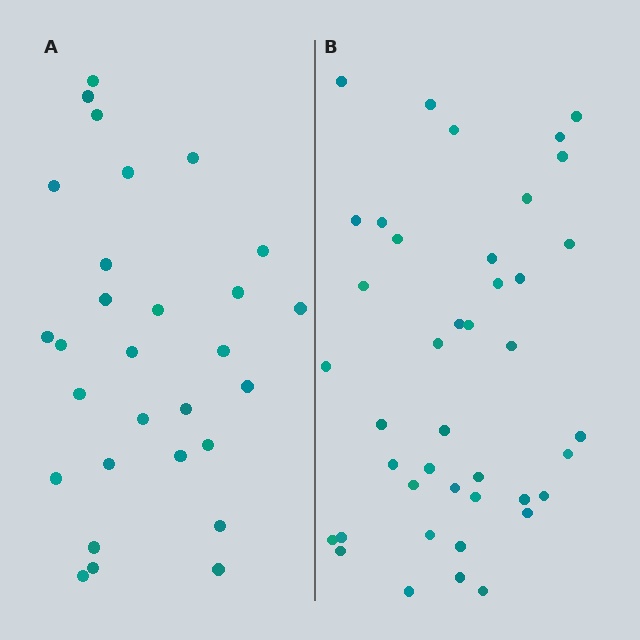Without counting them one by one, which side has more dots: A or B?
Region B (the right region) has more dots.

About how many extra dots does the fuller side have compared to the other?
Region B has roughly 12 or so more dots than region A.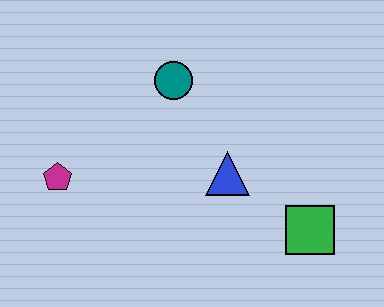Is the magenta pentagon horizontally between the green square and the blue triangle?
No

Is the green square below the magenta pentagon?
Yes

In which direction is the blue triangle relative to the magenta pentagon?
The blue triangle is to the right of the magenta pentagon.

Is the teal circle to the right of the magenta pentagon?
Yes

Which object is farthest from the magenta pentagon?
The green square is farthest from the magenta pentagon.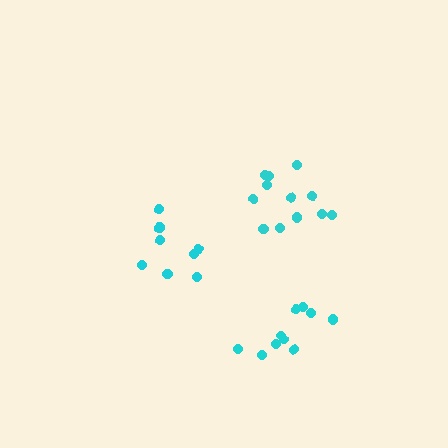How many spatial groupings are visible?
There are 3 spatial groupings.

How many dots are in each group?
Group 1: 8 dots, Group 2: 12 dots, Group 3: 10 dots (30 total).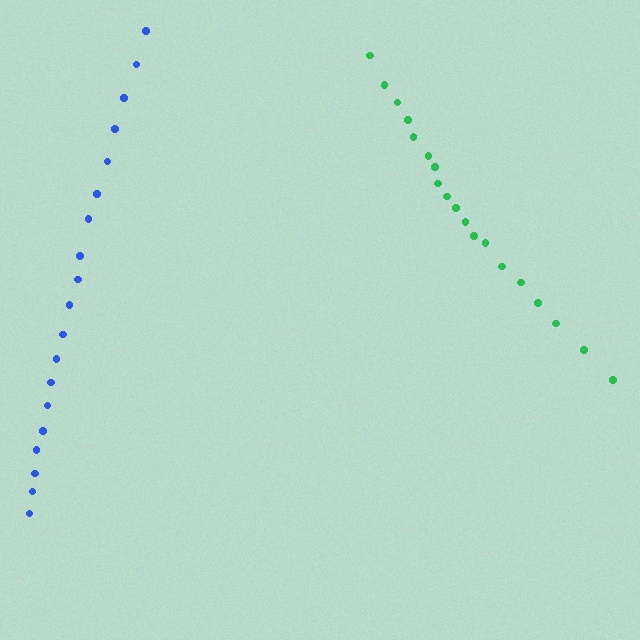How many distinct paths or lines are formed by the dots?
There are 2 distinct paths.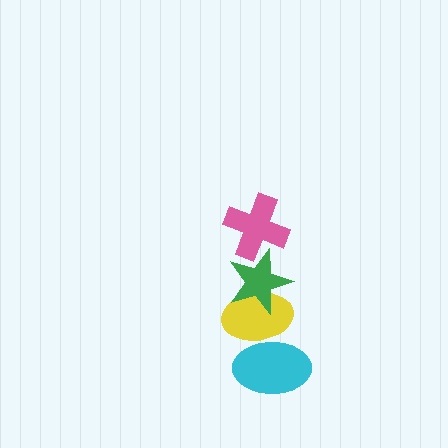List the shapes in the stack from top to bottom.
From top to bottom: the pink cross, the green star, the yellow ellipse, the cyan ellipse.